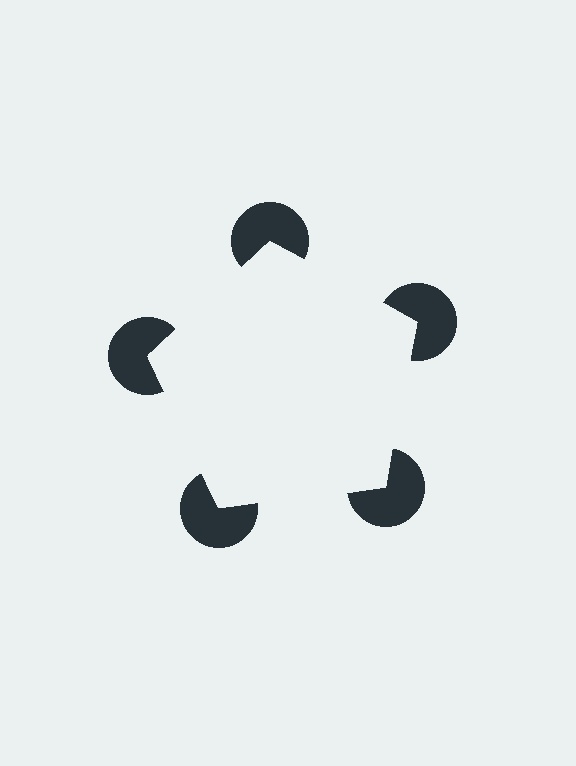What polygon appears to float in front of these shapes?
An illusory pentagon — its edges are inferred from the aligned wedge cuts in the pac-man discs, not physically drawn.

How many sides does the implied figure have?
5 sides.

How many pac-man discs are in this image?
There are 5 — one at each vertex of the illusory pentagon.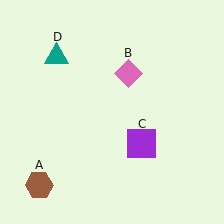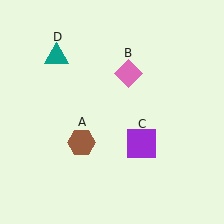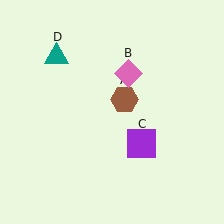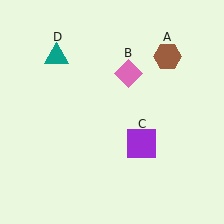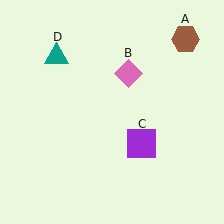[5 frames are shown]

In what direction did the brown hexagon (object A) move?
The brown hexagon (object A) moved up and to the right.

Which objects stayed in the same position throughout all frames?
Pink diamond (object B) and purple square (object C) and teal triangle (object D) remained stationary.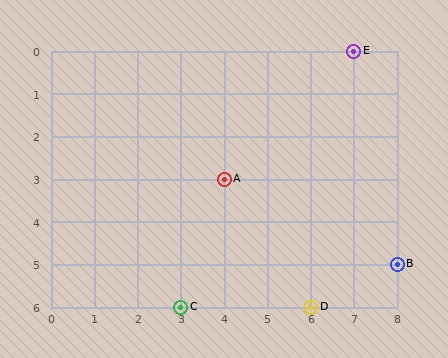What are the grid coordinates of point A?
Point A is at grid coordinates (4, 3).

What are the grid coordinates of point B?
Point B is at grid coordinates (8, 5).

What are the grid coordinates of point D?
Point D is at grid coordinates (6, 6).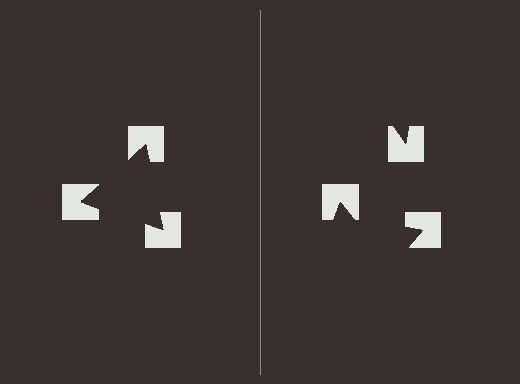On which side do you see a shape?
An illusory triangle appears on the left side. On the right side the wedge cuts are rotated, so no coherent shape forms.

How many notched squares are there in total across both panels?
6 — 3 on each side.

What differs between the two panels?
The notched squares are positioned identically on both sides; only the wedge orientations differ. On the left they align to a triangle; on the right they are misaligned.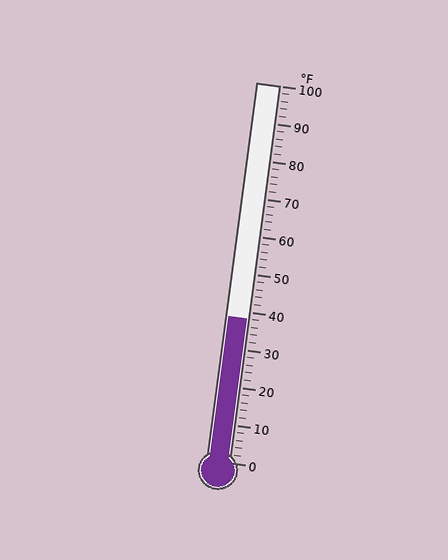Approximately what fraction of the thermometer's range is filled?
The thermometer is filled to approximately 40% of its range.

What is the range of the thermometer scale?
The thermometer scale ranges from 0°F to 100°F.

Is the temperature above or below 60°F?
The temperature is below 60°F.